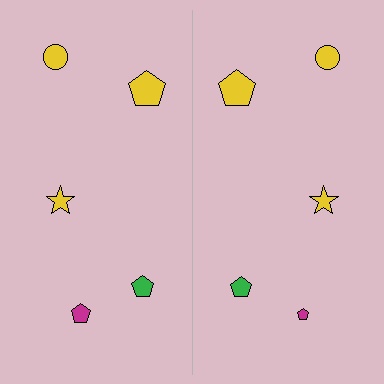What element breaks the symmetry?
The magenta pentagon on the right side has a different size than its mirror counterpart.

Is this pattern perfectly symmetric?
No, the pattern is not perfectly symmetric. The magenta pentagon on the right side has a different size than its mirror counterpart.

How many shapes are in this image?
There are 10 shapes in this image.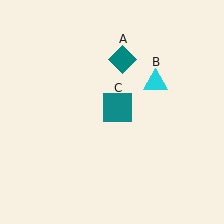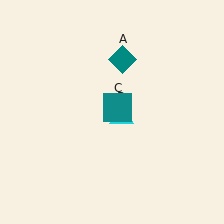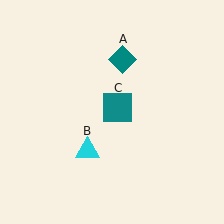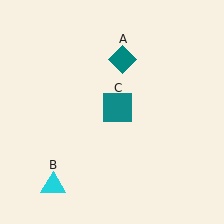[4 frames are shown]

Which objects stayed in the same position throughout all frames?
Teal diamond (object A) and teal square (object C) remained stationary.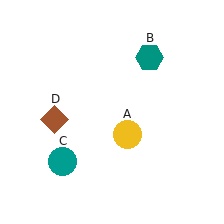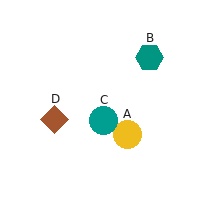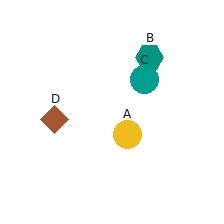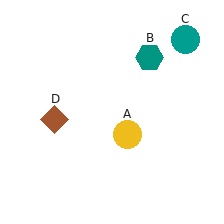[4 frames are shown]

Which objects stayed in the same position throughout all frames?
Yellow circle (object A) and teal hexagon (object B) and brown diamond (object D) remained stationary.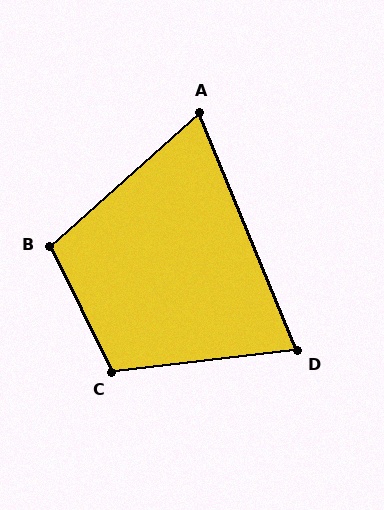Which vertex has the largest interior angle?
C, at approximately 109 degrees.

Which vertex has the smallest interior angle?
A, at approximately 71 degrees.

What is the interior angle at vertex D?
Approximately 74 degrees (acute).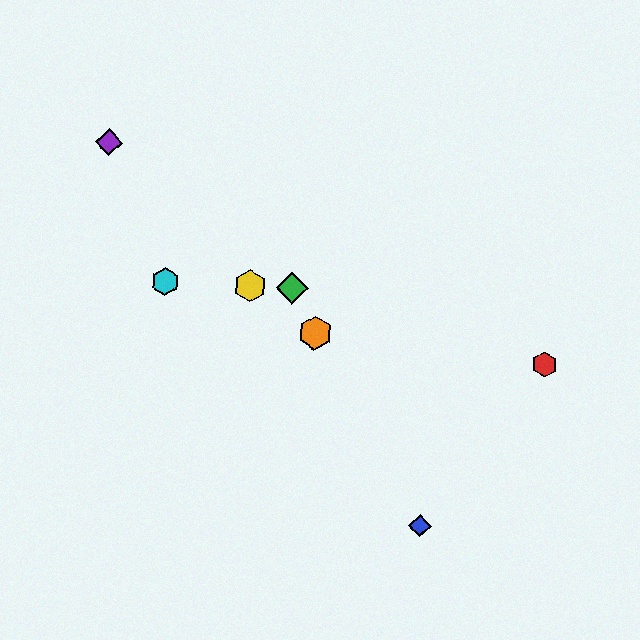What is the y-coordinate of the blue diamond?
The blue diamond is at y≈526.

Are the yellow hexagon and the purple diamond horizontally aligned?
No, the yellow hexagon is at y≈286 and the purple diamond is at y≈142.